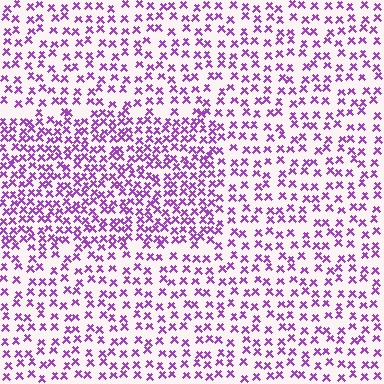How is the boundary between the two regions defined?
The boundary is defined by a change in element density (approximately 1.8x ratio). All elements are the same color, size, and shape.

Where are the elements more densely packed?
The elements are more densely packed inside the rectangle boundary.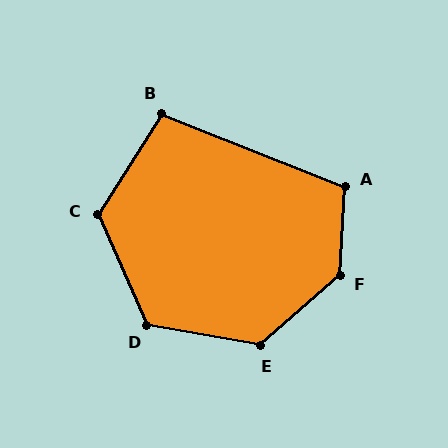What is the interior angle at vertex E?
Approximately 128 degrees (obtuse).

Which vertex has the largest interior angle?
F, at approximately 135 degrees.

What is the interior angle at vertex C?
Approximately 123 degrees (obtuse).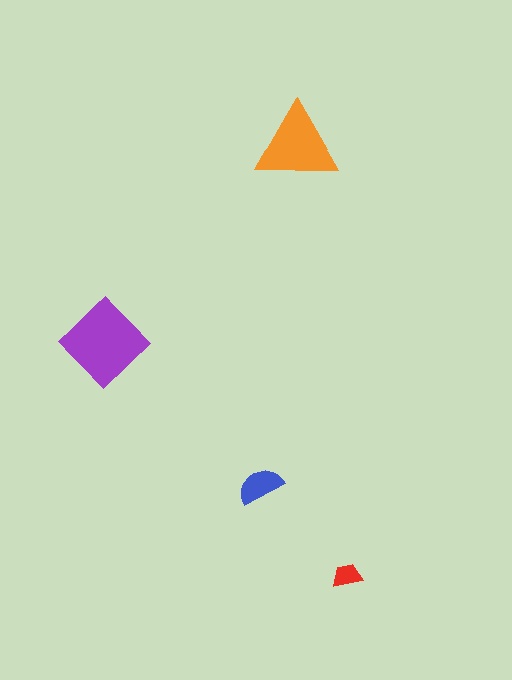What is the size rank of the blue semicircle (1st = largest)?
3rd.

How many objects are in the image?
There are 4 objects in the image.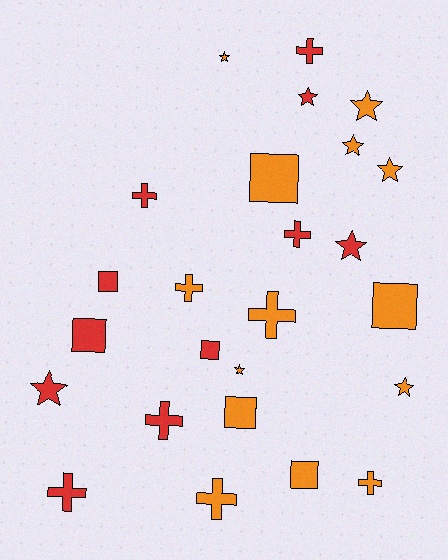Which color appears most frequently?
Orange, with 14 objects.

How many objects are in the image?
There are 25 objects.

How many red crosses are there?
There are 5 red crosses.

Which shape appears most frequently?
Star, with 9 objects.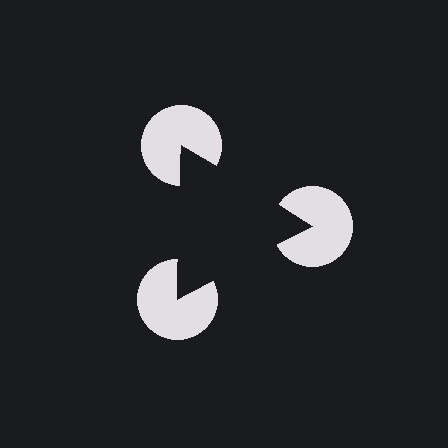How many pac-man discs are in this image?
There are 3 — one at each vertex of the illusory triangle.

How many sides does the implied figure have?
3 sides.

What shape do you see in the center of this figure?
An illusory triangle — its edges are inferred from the aligned wedge cuts in the pac-man discs, not physically drawn.